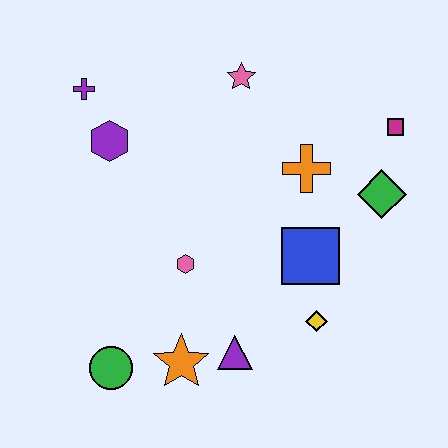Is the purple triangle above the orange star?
Yes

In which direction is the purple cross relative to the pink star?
The purple cross is to the left of the pink star.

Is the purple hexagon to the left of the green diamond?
Yes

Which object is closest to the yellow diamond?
The blue square is closest to the yellow diamond.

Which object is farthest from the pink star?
The green circle is farthest from the pink star.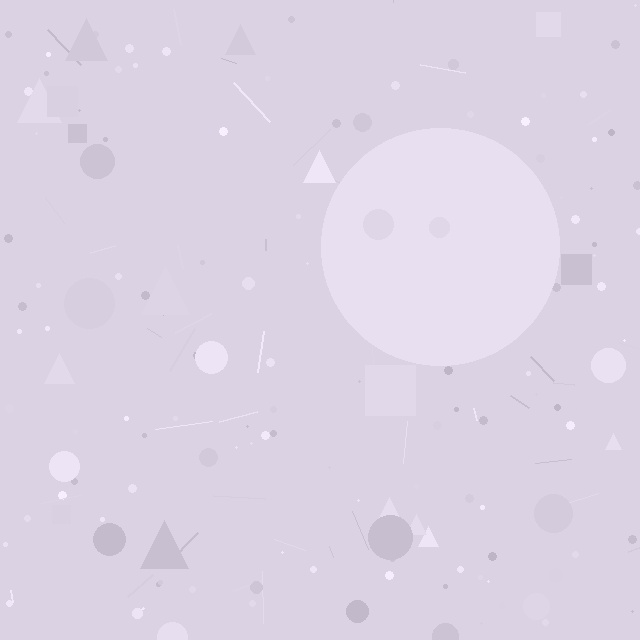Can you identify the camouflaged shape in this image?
The camouflaged shape is a circle.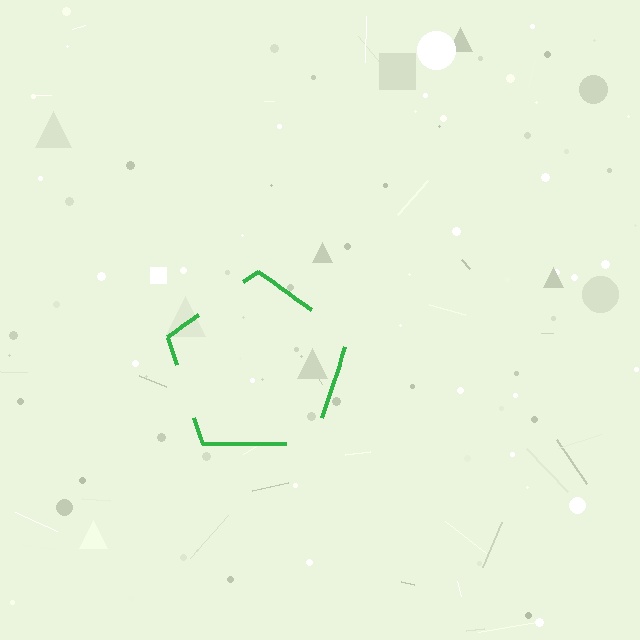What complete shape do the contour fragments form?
The contour fragments form a pentagon.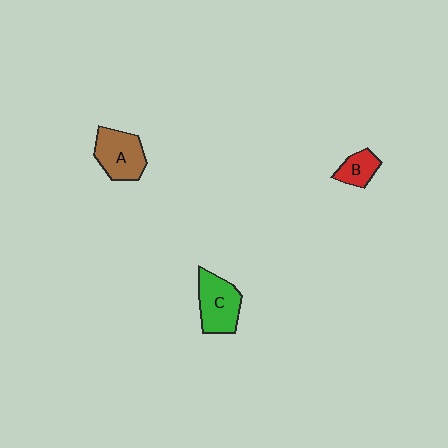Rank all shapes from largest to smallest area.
From largest to smallest: C (green), A (brown), B (red).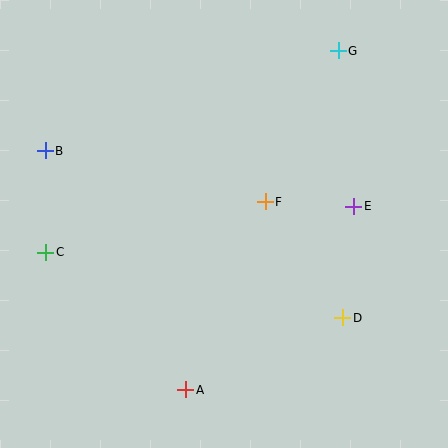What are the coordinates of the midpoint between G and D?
The midpoint between G and D is at (340, 184).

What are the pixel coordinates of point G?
Point G is at (338, 51).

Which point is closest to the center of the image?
Point F at (265, 202) is closest to the center.